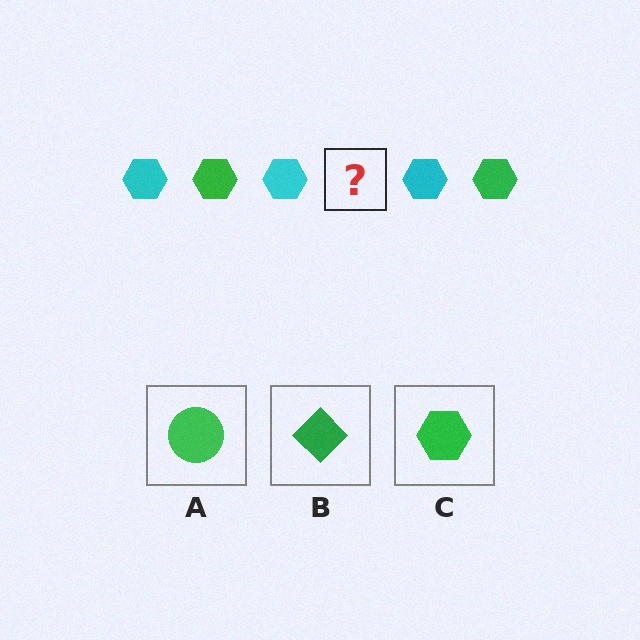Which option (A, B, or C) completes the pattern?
C.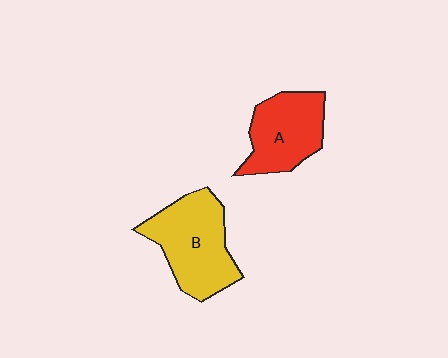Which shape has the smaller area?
Shape A (red).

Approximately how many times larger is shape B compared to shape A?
Approximately 1.2 times.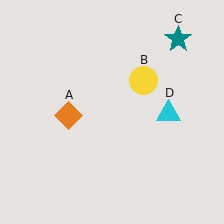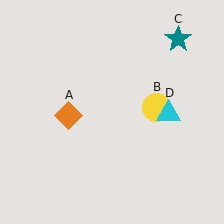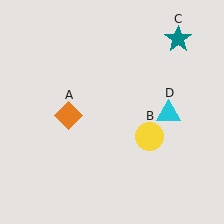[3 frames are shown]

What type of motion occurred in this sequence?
The yellow circle (object B) rotated clockwise around the center of the scene.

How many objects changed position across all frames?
1 object changed position: yellow circle (object B).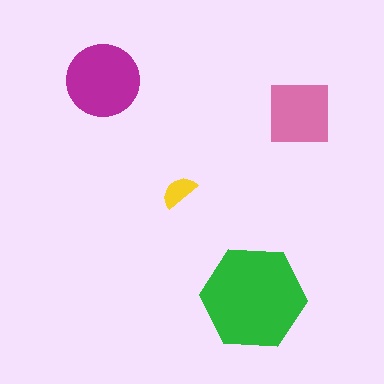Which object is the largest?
The green hexagon.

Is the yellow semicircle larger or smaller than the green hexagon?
Smaller.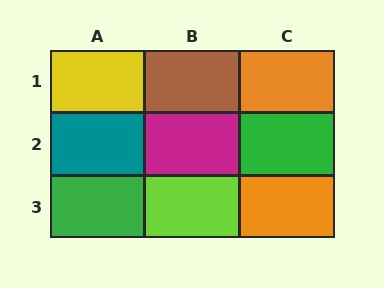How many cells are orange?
2 cells are orange.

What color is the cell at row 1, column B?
Brown.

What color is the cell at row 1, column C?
Orange.